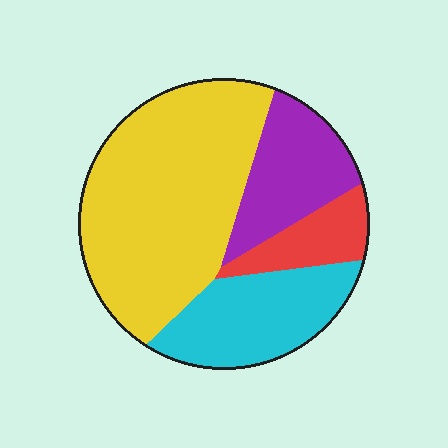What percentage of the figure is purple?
Purple covers 18% of the figure.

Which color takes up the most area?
Yellow, at roughly 50%.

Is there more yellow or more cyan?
Yellow.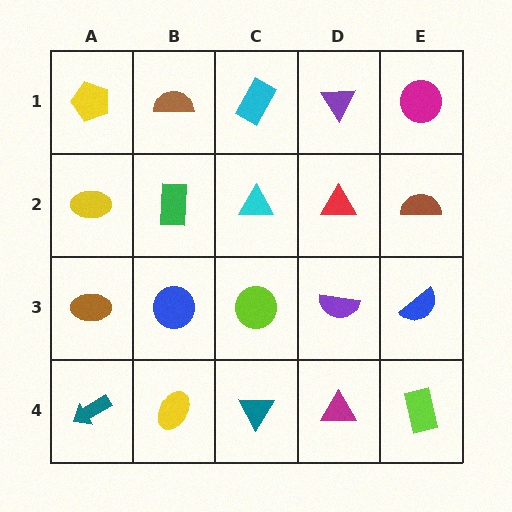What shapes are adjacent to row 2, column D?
A purple triangle (row 1, column D), a purple semicircle (row 3, column D), a cyan triangle (row 2, column C), a brown semicircle (row 2, column E).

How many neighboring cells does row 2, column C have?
4.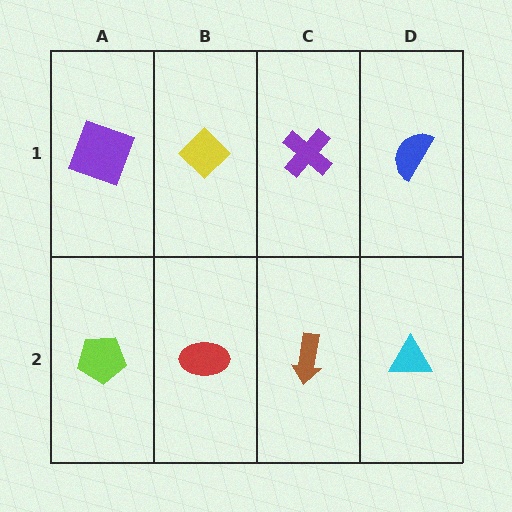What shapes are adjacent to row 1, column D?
A cyan triangle (row 2, column D), a purple cross (row 1, column C).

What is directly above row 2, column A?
A purple square.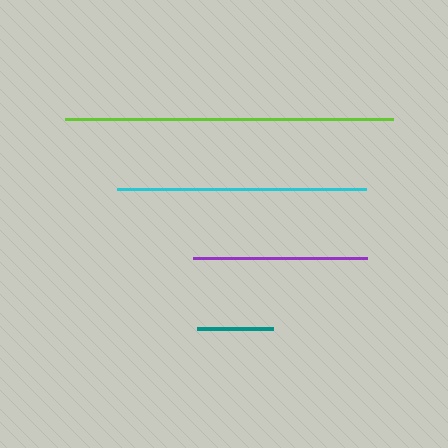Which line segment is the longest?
The lime line is the longest at approximately 328 pixels.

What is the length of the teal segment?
The teal segment is approximately 76 pixels long.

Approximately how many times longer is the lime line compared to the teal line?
The lime line is approximately 4.3 times the length of the teal line.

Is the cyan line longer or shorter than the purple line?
The cyan line is longer than the purple line.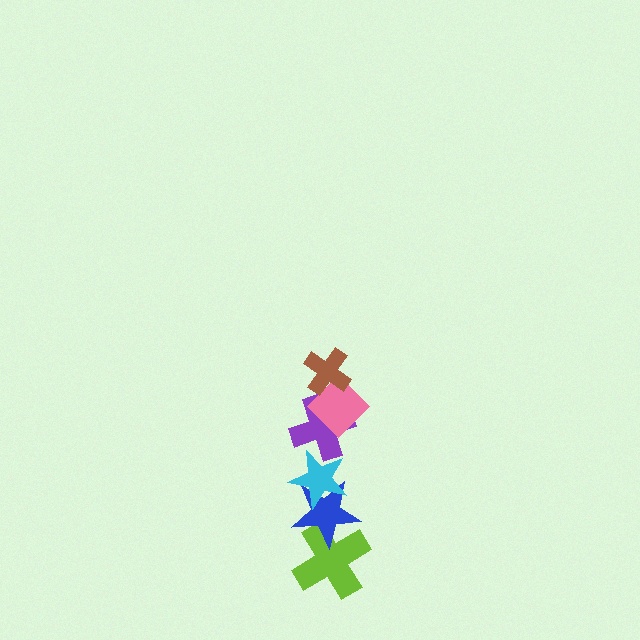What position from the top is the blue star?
The blue star is 5th from the top.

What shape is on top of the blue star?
The cyan star is on top of the blue star.